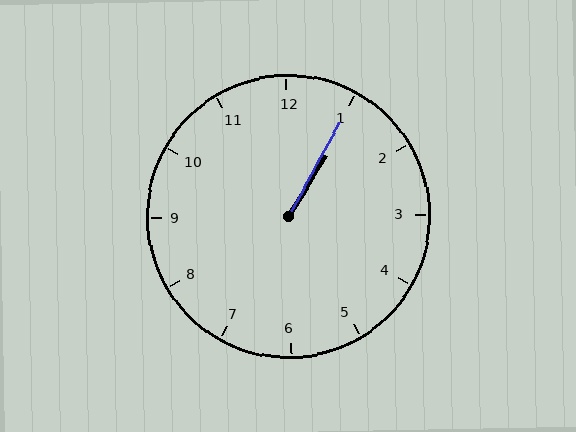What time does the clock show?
1:05.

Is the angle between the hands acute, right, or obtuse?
It is acute.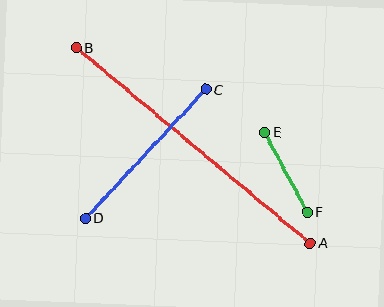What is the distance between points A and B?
The distance is approximately 305 pixels.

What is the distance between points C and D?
The distance is approximately 176 pixels.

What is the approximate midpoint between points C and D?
The midpoint is at approximately (146, 153) pixels.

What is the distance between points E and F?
The distance is approximately 90 pixels.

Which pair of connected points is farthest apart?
Points A and B are farthest apart.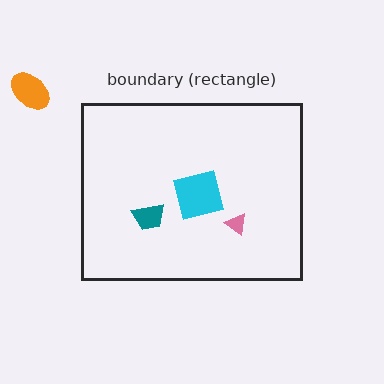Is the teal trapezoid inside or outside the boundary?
Inside.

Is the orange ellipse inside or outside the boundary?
Outside.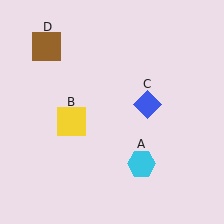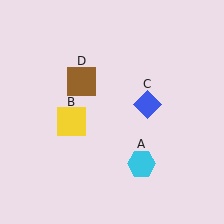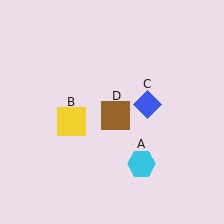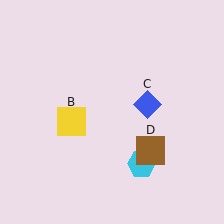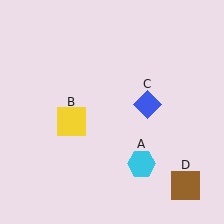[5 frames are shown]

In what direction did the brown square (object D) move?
The brown square (object D) moved down and to the right.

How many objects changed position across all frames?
1 object changed position: brown square (object D).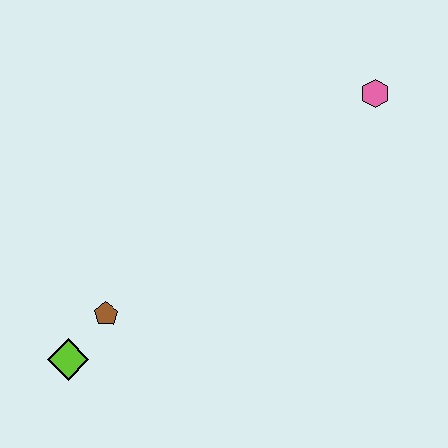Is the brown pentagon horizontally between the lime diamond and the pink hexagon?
Yes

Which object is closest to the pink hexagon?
The brown pentagon is closest to the pink hexagon.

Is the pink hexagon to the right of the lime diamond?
Yes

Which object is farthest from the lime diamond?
The pink hexagon is farthest from the lime diamond.